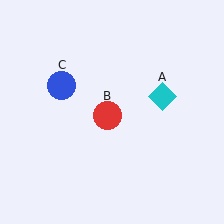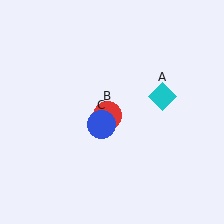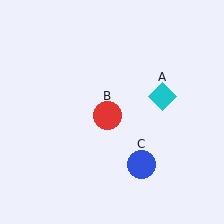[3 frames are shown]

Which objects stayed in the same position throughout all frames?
Cyan diamond (object A) and red circle (object B) remained stationary.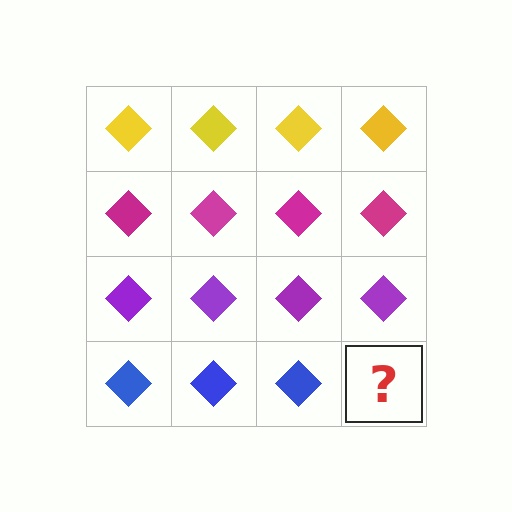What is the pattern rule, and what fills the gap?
The rule is that each row has a consistent color. The gap should be filled with a blue diamond.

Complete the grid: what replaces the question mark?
The question mark should be replaced with a blue diamond.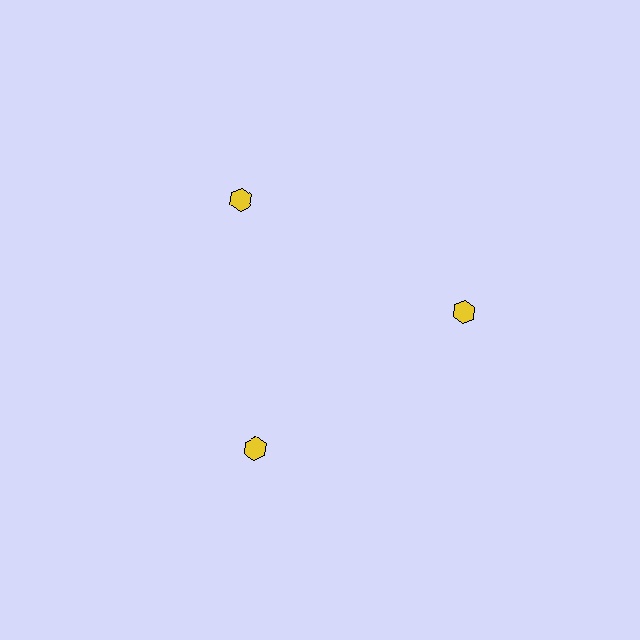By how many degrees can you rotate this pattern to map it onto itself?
The pattern maps onto itself every 120 degrees of rotation.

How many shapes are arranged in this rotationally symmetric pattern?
There are 3 shapes, arranged in 3 groups of 1.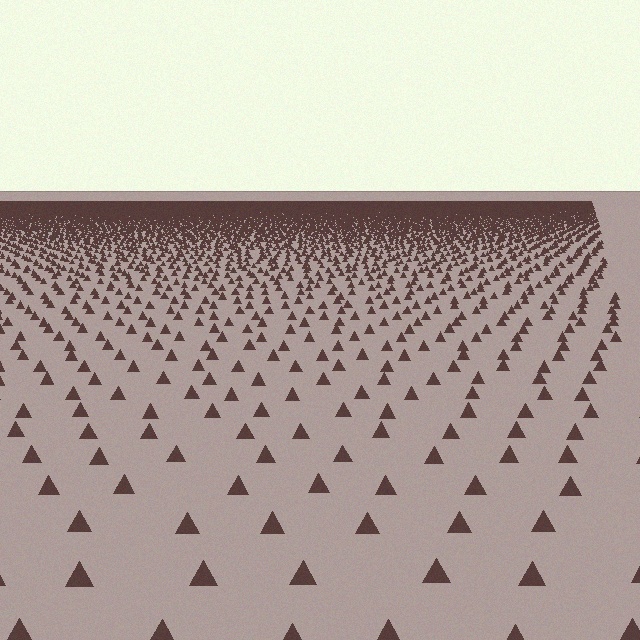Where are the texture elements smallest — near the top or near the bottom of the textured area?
Near the top.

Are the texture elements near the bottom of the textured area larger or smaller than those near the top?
Larger. Near the bottom, elements are closer to the viewer and appear at a bigger on-screen size.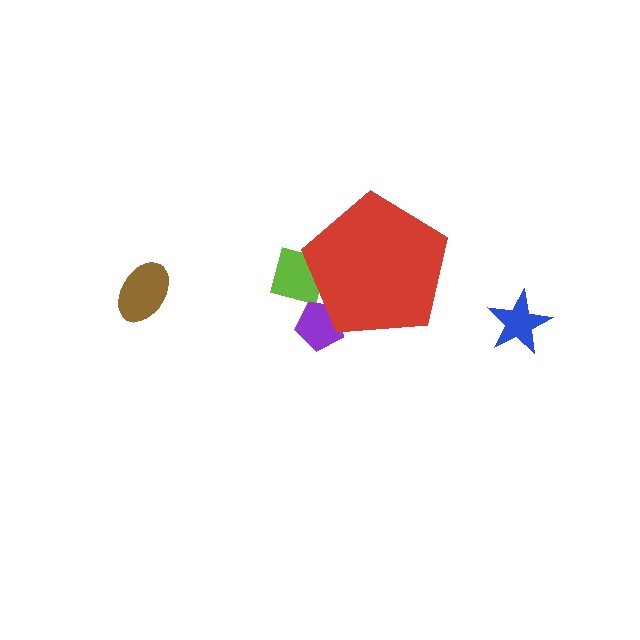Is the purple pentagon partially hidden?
Yes, the purple pentagon is partially hidden behind the red pentagon.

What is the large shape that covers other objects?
A red pentagon.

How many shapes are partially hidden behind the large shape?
2 shapes are partially hidden.